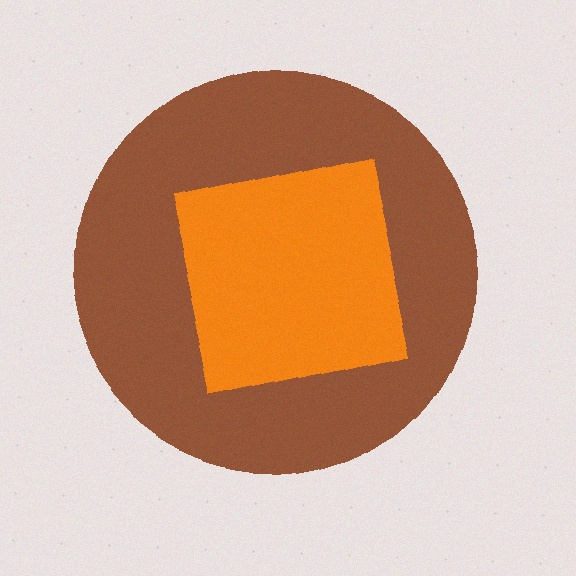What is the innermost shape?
The orange square.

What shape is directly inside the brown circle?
The orange square.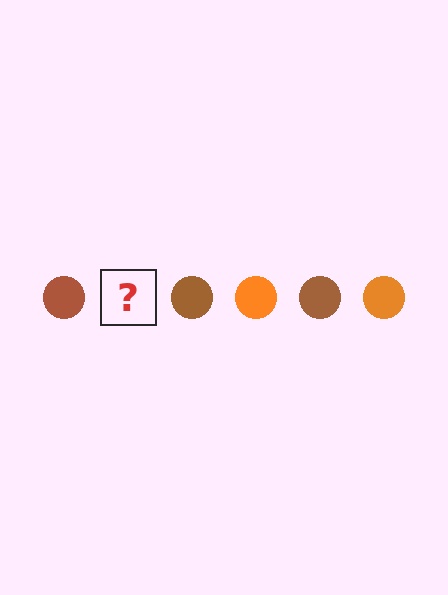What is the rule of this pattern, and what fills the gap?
The rule is that the pattern cycles through brown, orange circles. The gap should be filled with an orange circle.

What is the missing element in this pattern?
The missing element is an orange circle.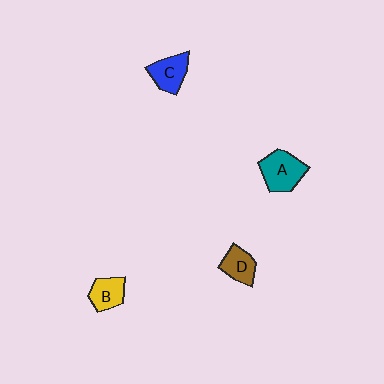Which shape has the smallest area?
Shape D (brown).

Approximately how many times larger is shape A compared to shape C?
Approximately 1.3 times.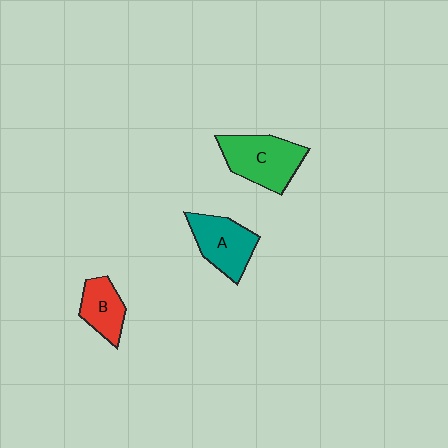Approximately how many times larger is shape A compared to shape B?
Approximately 1.4 times.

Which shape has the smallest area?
Shape B (red).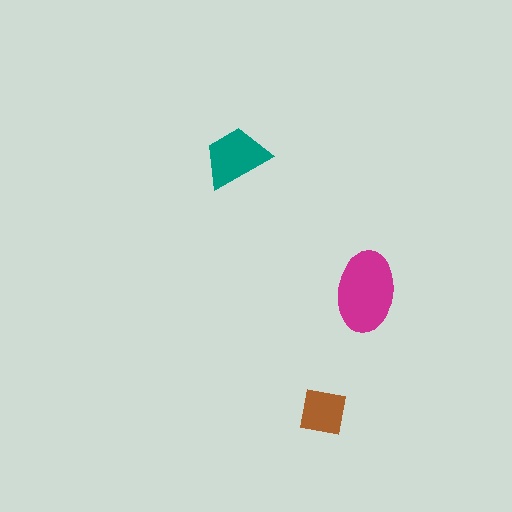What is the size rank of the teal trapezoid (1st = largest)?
2nd.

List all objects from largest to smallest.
The magenta ellipse, the teal trapezoid, the brown square.